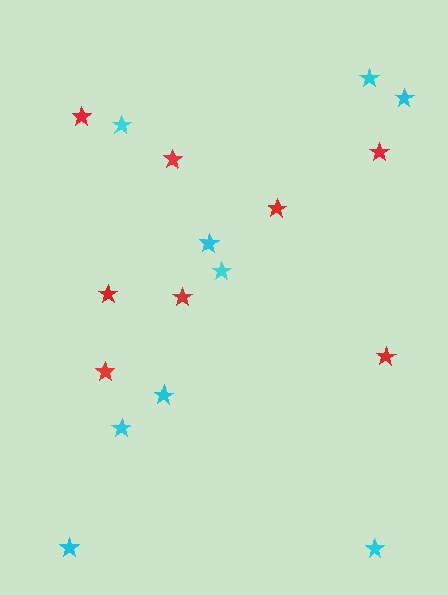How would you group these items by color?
There are 2 groups: one group of red stars (8) and one group of cyan stars (9).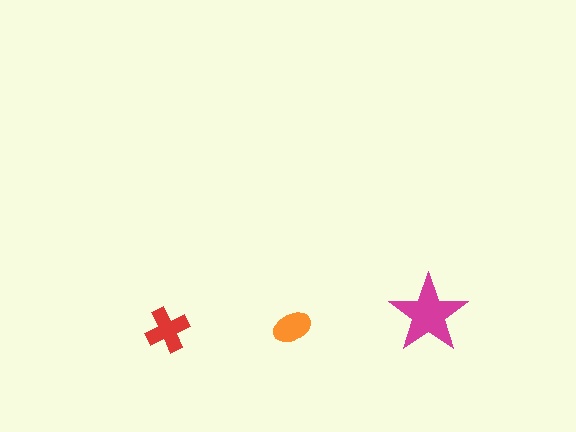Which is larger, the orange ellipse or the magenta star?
The magenta star.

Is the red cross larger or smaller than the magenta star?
Smaller.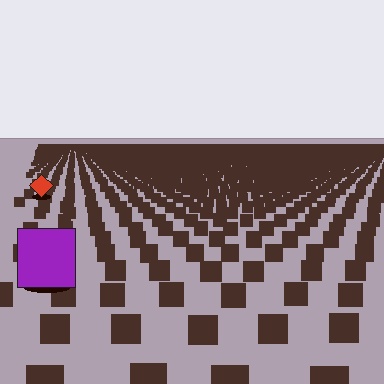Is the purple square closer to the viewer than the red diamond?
Yes. The purple square is closer — you can tell from the texture gradient: the ground texture is coarser near it.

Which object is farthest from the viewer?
The red diamond is farthest from the viewer. It appears smaller and the ground texture around it is denser.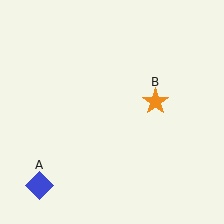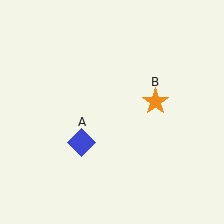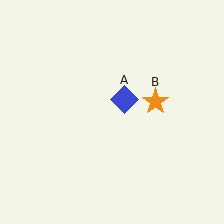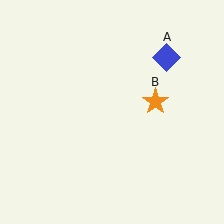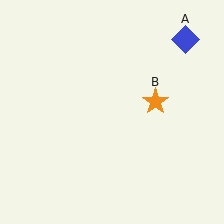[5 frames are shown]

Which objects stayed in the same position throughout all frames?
Orange star (object B) remained stationary.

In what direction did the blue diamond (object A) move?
The blue diamond (object A) moved up and to the right.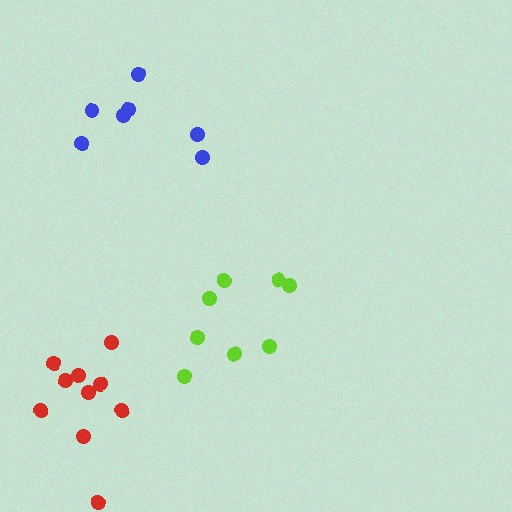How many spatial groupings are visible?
There are 3 spatial groupings.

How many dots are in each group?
Group 1: 8 dots, Group 2: 10 dots, Group 3: 7 dots (25 total).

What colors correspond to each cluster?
The clusters are colored: lime, red, blue.